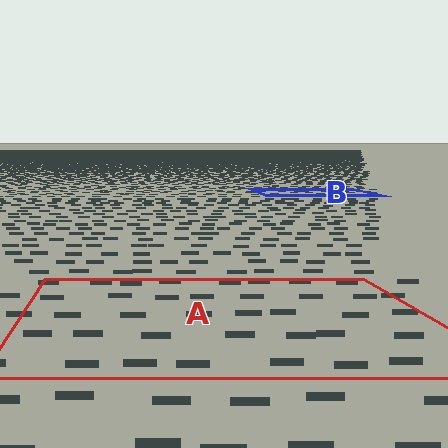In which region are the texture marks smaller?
The texture marks are smaller in region B, because it is farther away.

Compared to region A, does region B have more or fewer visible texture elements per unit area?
Region B has more texture elements per unit area — they are packed more densely because it is farther away.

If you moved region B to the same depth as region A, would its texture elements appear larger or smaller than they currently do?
They would appear larger. At a closer depth, the same texture elements are projected at a bigger on-screen size.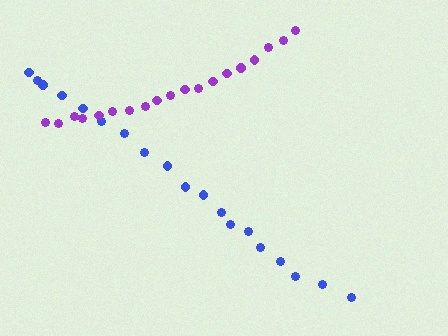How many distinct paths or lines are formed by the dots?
There are 2 distinct paths.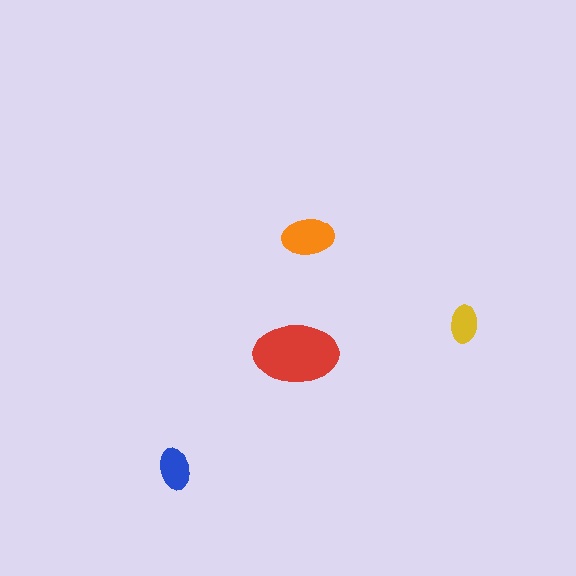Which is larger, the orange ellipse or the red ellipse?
The red one.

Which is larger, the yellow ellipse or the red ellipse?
The red one.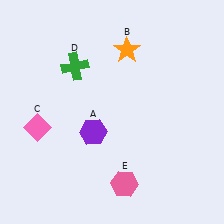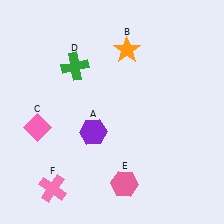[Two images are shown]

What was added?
A pink cross (F) was added in Image 2.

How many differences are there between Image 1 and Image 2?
There is 1 difference between the two images.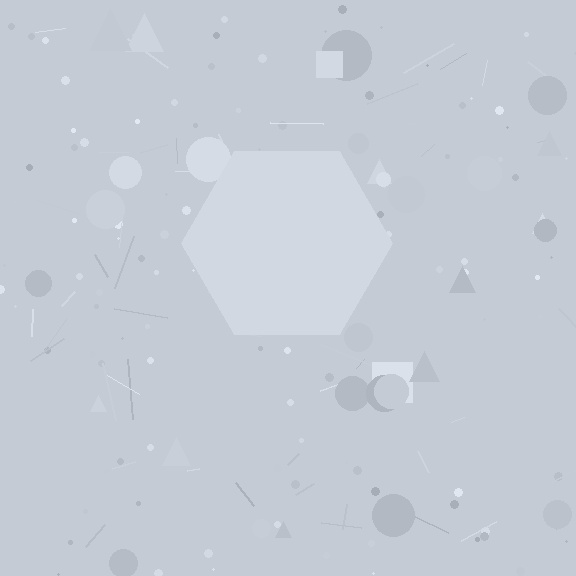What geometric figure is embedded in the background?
A hexagon is embedded in the background.